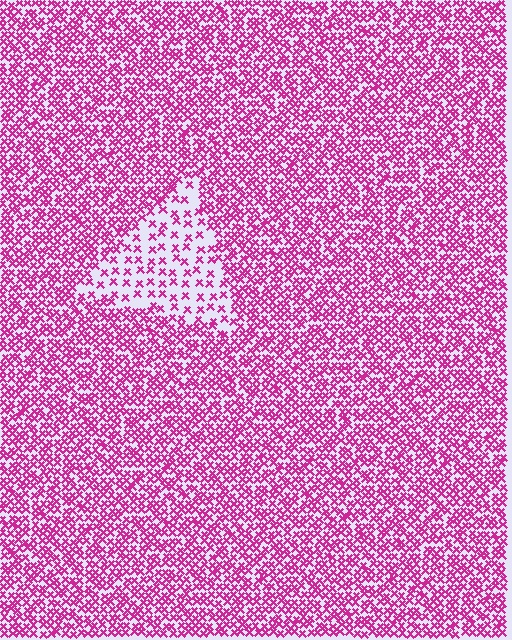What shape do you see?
I see a triangle.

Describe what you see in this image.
The image contains small magenta elements arranged at two different densities. A triangle-shaped region is visible where the elements are less densely packed than the surrounding area.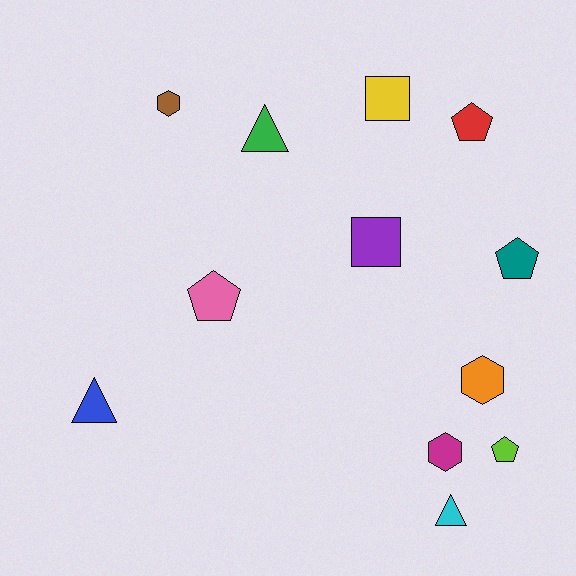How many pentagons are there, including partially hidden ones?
There are 4 pentagons.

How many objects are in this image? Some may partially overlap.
There are 12 objects.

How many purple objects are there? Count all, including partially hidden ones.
There is 1 purple object.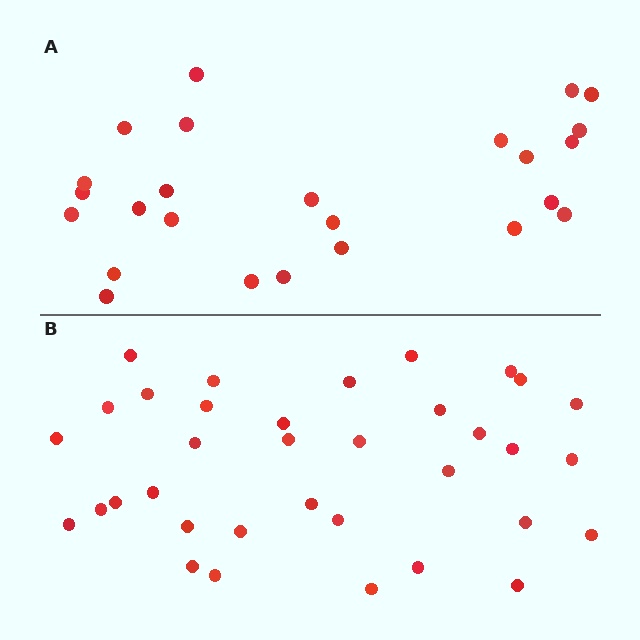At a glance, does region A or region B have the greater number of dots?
Region B (the bottom region) has more dots.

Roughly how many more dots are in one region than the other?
Region B has roughly 10 or so more dots than region A.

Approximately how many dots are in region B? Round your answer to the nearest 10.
About 40 dots. (The exact count is 35, which rounds to 40.)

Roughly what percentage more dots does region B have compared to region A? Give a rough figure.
About 40% more.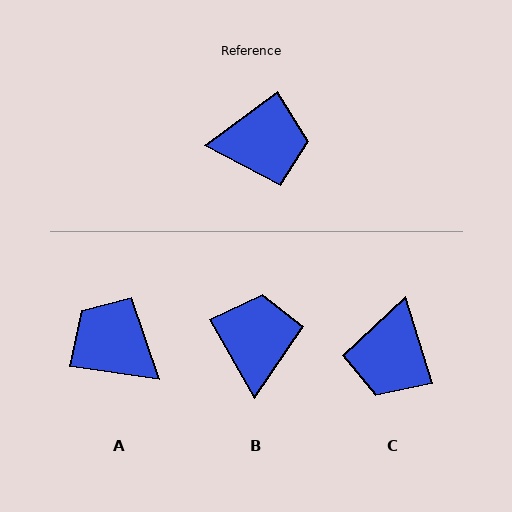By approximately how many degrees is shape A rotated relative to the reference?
Approximately 136 degrees counter-clockwise.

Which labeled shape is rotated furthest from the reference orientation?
A, about 136 degrees away.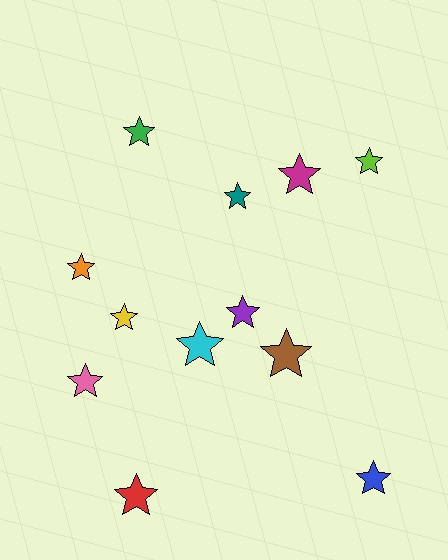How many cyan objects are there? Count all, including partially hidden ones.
There is 1 cyan object.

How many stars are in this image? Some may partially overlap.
There are 12 stars.